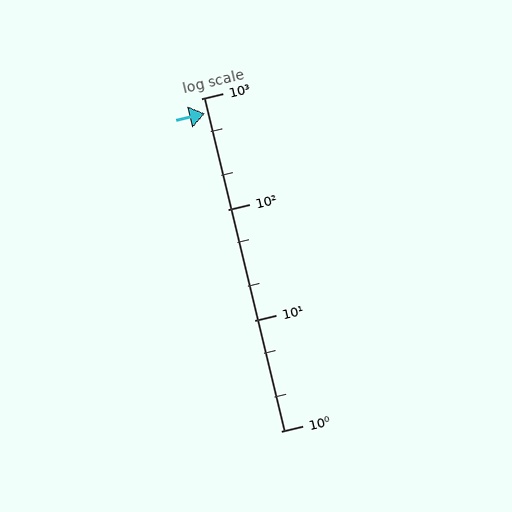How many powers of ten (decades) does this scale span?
The scale spans 3 decades, from 1 to 1000.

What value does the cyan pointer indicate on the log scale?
The pointer indicates approximately 730.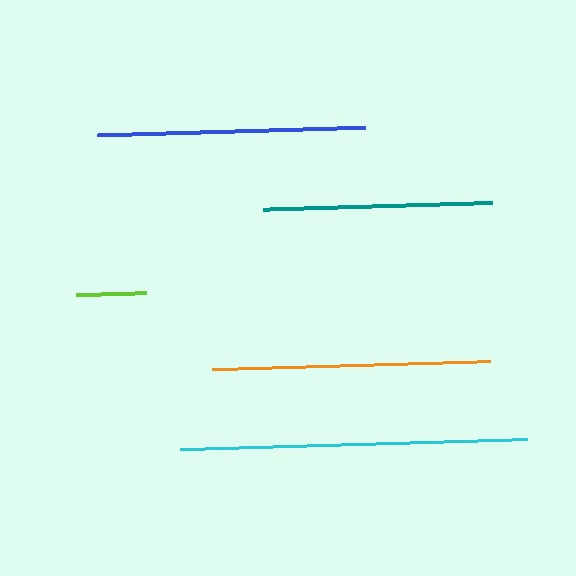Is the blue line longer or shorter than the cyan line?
The cyan line is longer than the blue line.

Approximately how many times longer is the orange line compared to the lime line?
The orange line is approximately 4.0 times the length of the lime line.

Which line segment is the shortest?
The lime line is the shortest at approximately 70 pixels.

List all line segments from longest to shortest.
From longest to shortest: cyan, orange, blue, teal, lime.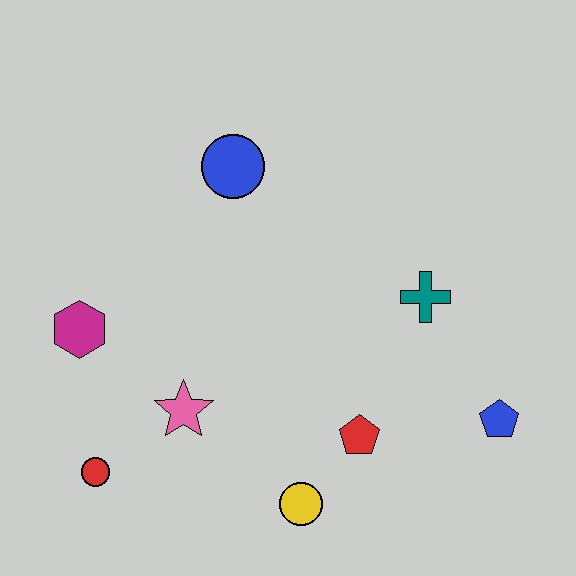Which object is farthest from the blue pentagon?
The magenta hexagon is farthest from the blue pentagon.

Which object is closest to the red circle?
The pink star is closest to the red circle.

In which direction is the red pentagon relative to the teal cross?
The red pentagon is below the teal cross.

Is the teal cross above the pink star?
Yes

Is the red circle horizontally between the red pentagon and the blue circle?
No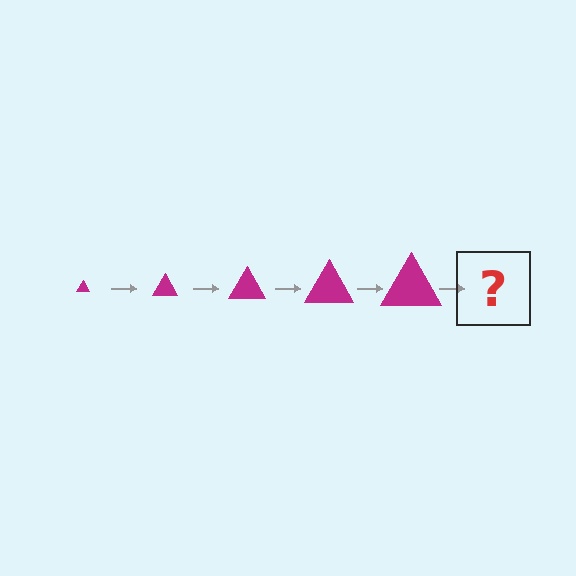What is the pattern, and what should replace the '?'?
The pattern is that the triangle gets progressively larger each step. The '?' should be a magenta triangle, larger than the previous one.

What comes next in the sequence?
The next element should be a magenta triangle, larger than the previous one.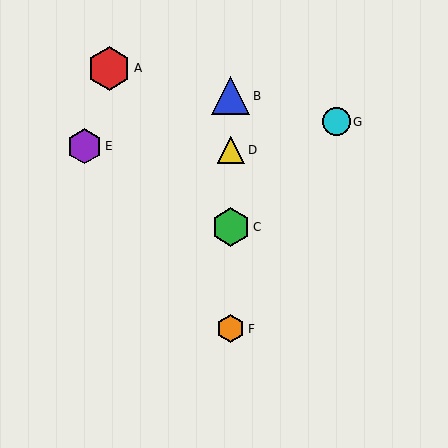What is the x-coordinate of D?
Object D is at x≈231.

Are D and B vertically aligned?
Yes, both are at x≈231.